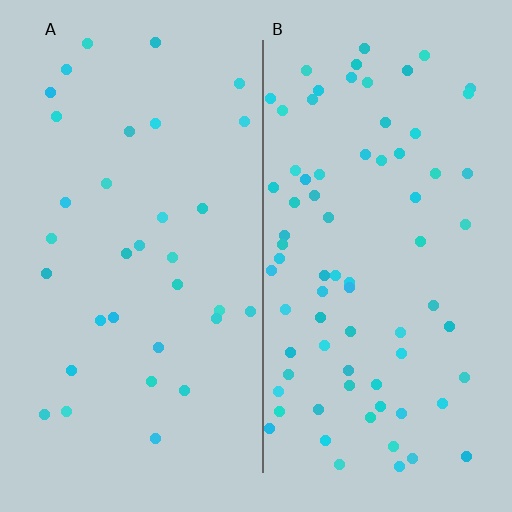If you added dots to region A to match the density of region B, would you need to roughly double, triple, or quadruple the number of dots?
Approximately double.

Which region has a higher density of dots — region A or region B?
B (the right).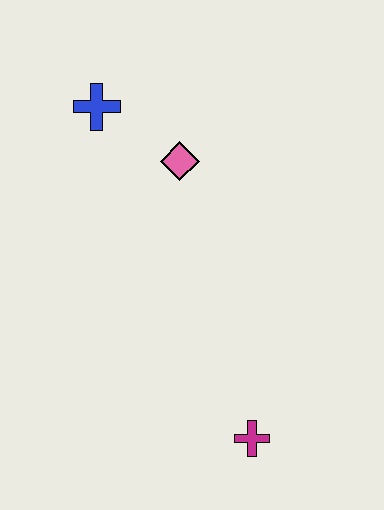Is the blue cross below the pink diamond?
No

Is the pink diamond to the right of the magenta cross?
No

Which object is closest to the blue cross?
The pink diamond is closest to the blue cross.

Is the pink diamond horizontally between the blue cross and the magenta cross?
Yes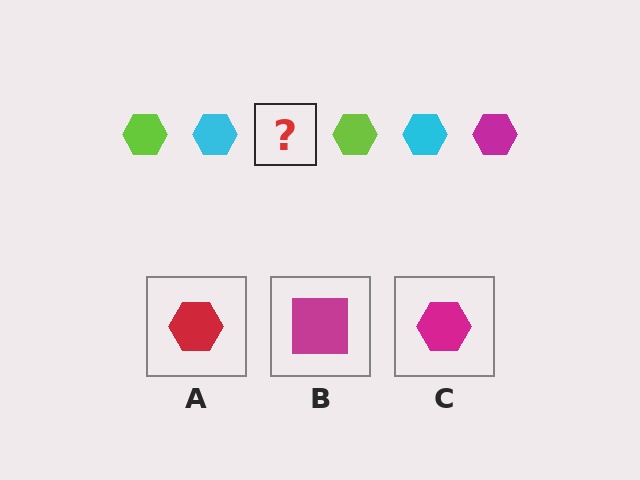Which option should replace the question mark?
Option C.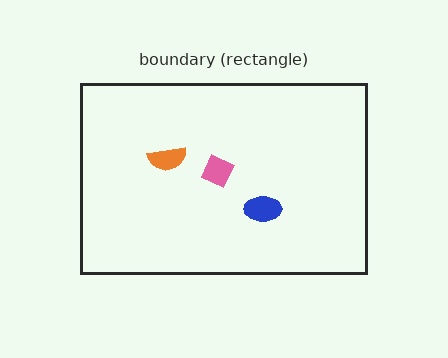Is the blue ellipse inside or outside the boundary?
Inside.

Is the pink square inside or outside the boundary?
Inside.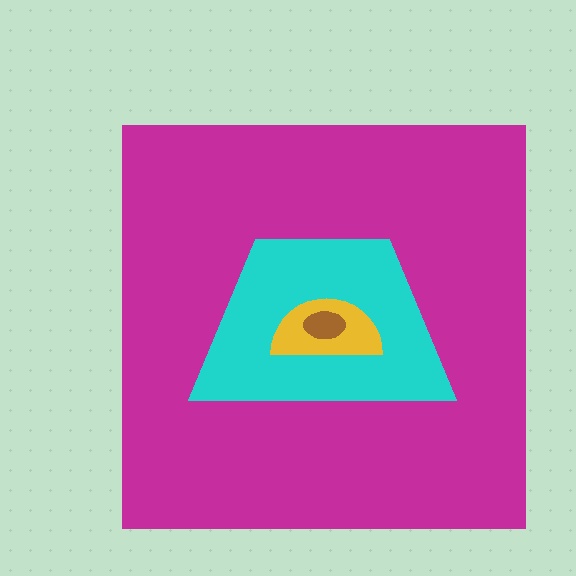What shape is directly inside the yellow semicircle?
The brown ellipse.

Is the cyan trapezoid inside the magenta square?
Yes.